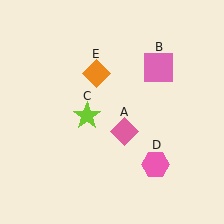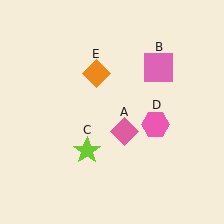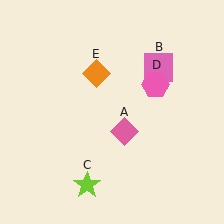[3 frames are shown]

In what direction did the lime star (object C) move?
The lime star (object C) moved down.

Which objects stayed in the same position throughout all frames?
Pink diamond (object A) and pink square (object B) and orange diamond (object E) remained stationary.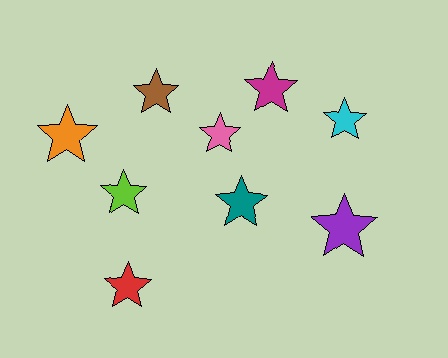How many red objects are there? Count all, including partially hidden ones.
There is 1 red object.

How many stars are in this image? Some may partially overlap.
There are 9 stars.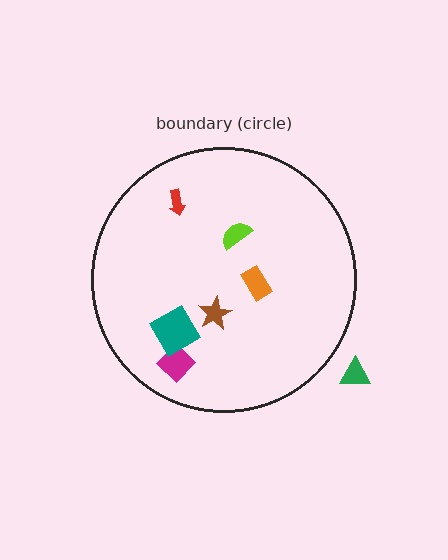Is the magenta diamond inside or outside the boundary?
Inside.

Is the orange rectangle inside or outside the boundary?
Inside.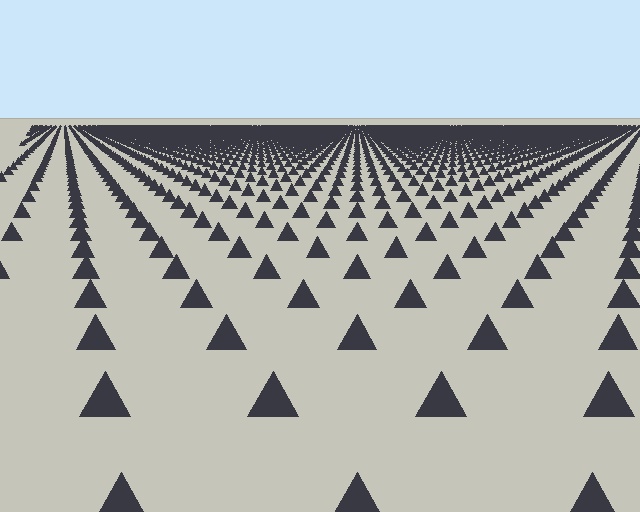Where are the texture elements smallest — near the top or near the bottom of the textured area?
Near the top.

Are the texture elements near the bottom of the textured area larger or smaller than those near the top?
Larger. Near the bottom, elements are closer to the viewer and appear at a bigger on-screen size.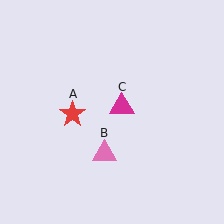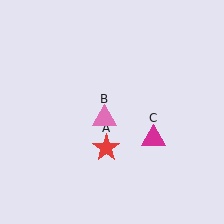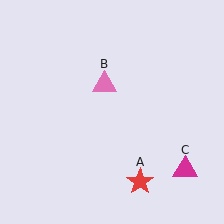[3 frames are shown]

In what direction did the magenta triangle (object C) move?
The magenta triangle (object C) moved down and to the right.